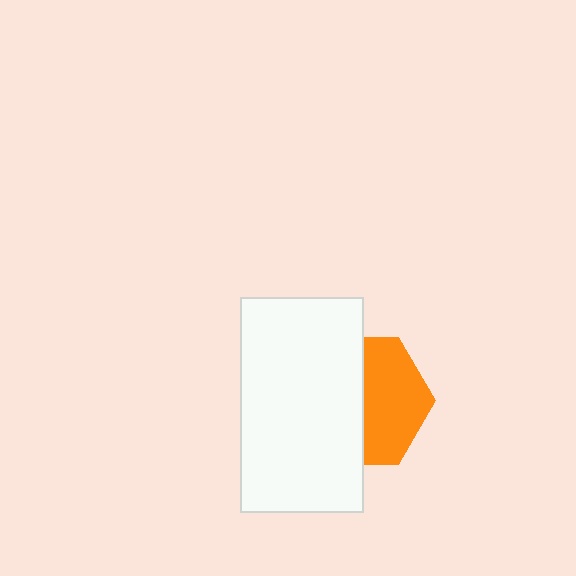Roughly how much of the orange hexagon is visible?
About half of it is visible (roughly 49%).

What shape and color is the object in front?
The object in front is a white rectangle.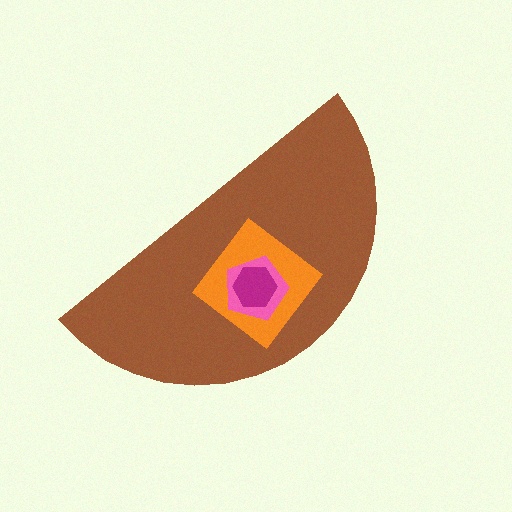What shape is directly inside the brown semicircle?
The orange diamond.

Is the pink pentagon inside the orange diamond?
Yes.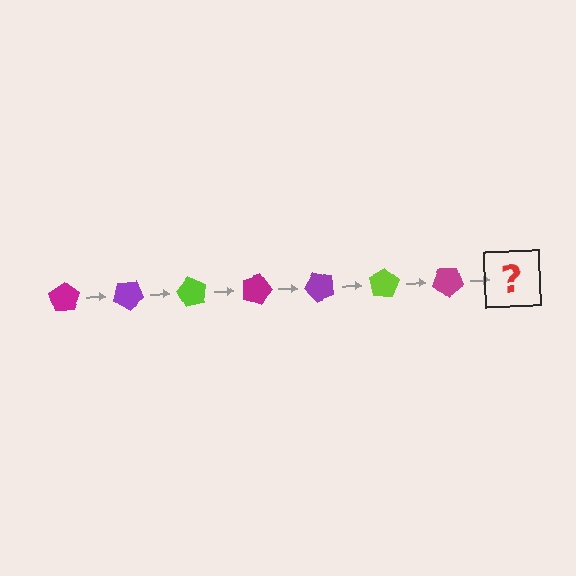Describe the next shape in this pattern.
It should be a purple pentagon, rotated 210 degrees from the start.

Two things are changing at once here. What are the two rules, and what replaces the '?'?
The two rules are that it rotates 30 degrees each step and the color cycles through magenta, purple, and lime. The '?' should be a purple pentagon, rotated 210 degrees from the start.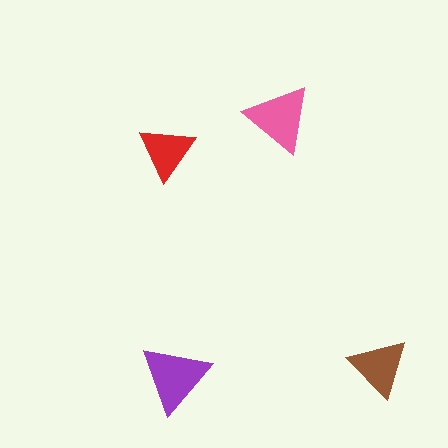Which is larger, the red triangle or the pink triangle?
The pink one.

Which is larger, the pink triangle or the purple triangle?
The purple one.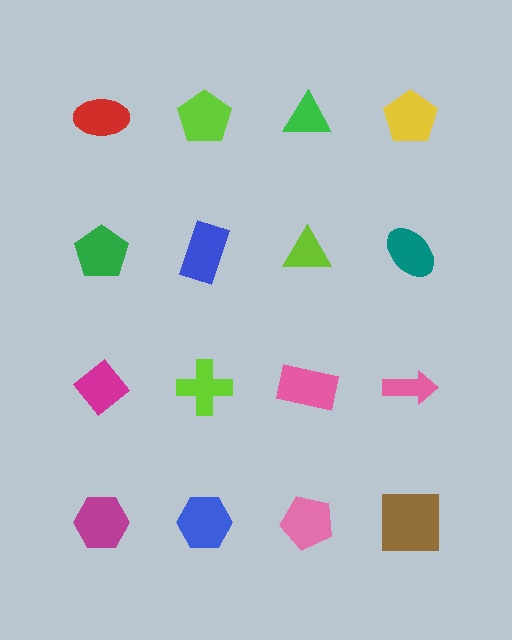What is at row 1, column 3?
A green triangle.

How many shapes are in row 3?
4 shapes.